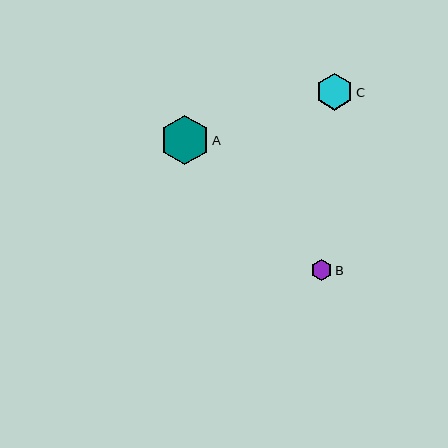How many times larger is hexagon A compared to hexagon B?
Hexagon A is approximately 2.3 times the size of hexagon B.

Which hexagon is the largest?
Hexagon A is the largest with a size of approximately 49 pixels.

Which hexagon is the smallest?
Hexagon B is the smallest with a size of approximately 21 pixels.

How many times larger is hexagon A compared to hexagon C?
Hexagon A is approximately 1.3 times the size of hexagon C.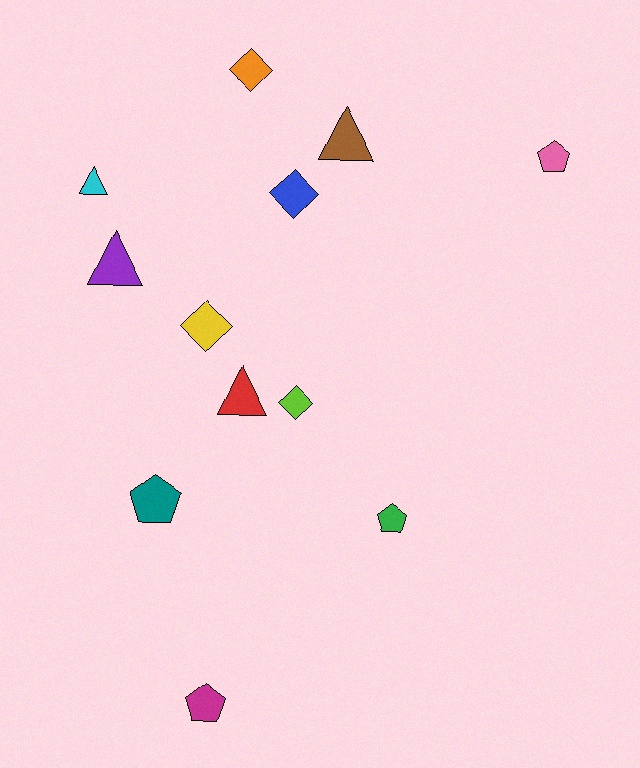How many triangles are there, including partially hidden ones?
There are 4 triangles.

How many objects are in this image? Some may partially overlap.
There are 12 objects.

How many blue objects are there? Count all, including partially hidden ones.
There is 1 blue object.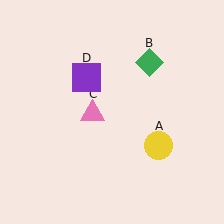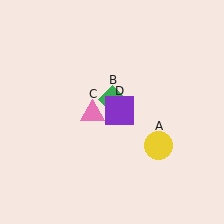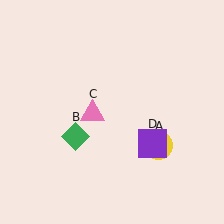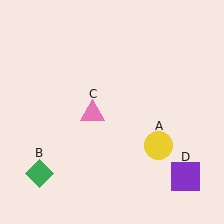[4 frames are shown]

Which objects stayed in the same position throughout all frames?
Yellow circle (object A) and pink triangle (object C) remained stationary.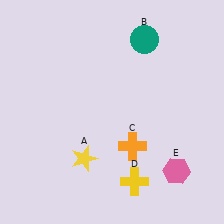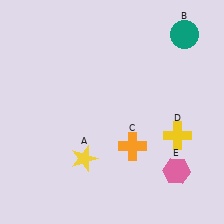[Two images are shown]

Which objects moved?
The objects that moved are: the teal circle (B), the yellow cross (D).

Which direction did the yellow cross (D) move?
The yellow cross (D) moved up.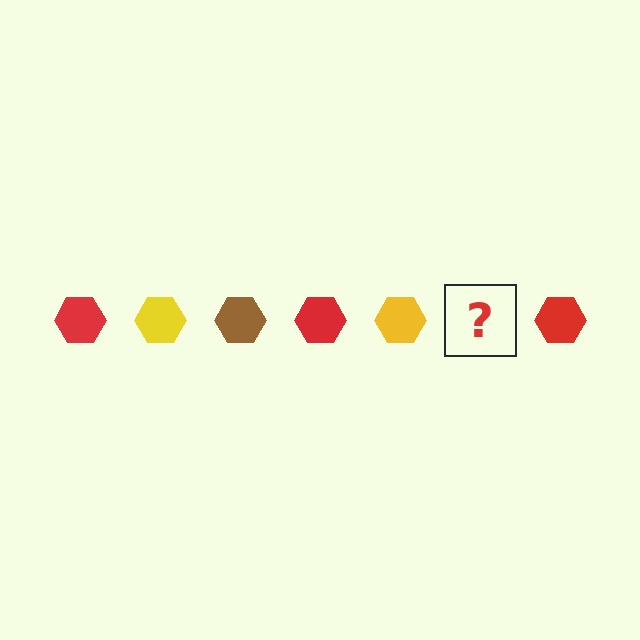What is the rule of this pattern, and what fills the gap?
The rule is that the pattern cycles through red, yellow, brown hexagons. The gap should be filled with a brown hexagon.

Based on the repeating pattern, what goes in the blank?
The blank should be a brown hexagon.